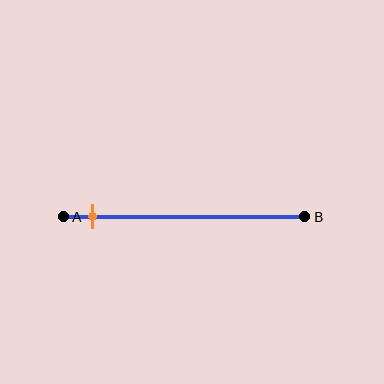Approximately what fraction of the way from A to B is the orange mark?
The orange mark is approximately 10% of the way from A to B.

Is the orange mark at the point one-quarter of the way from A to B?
No, the mark is at about 10% from A, not at the 25% one-quarter point.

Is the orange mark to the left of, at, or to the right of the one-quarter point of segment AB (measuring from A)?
The orange mark is to the left of the one-quarter point of segment AB.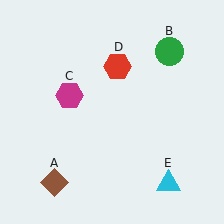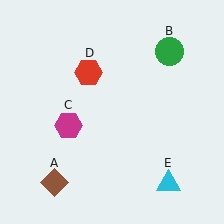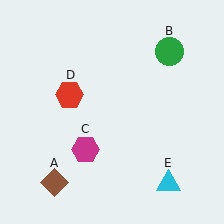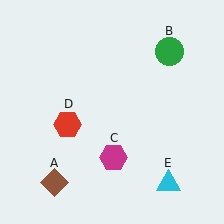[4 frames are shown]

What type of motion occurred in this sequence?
The magenta hexagon (object C), red hexagon (object D) rotated counterclockwise around the center of the scene.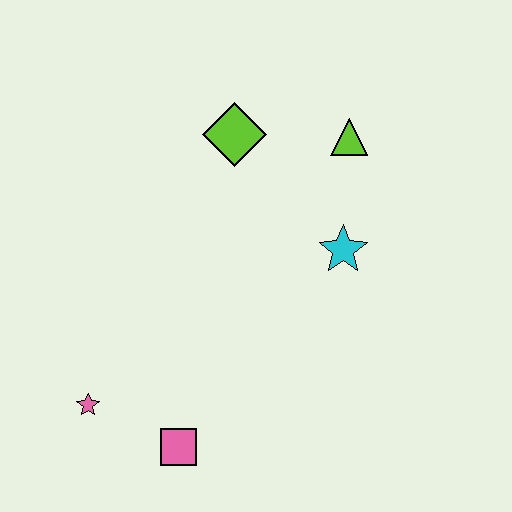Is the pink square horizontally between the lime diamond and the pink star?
Yes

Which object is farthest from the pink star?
The lime triangle is farthest from the pink star.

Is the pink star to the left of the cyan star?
Yes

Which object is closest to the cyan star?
The lime triangle is closest to the cyan star.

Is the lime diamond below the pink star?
No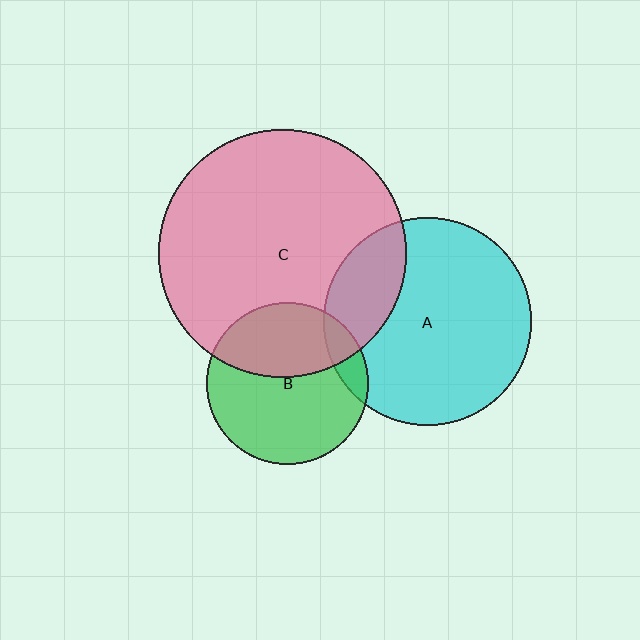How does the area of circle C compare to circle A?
Approximately 1.4 times.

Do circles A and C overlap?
Yes.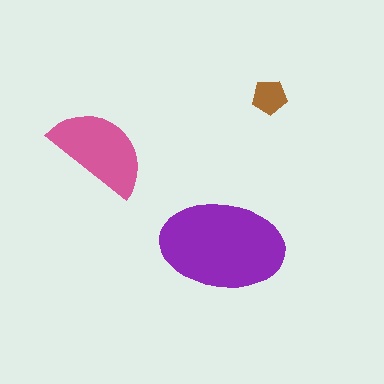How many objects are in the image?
There are 3 objects in the image.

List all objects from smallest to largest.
The brown pentagon, the pink semicircle, the purple ellipse.